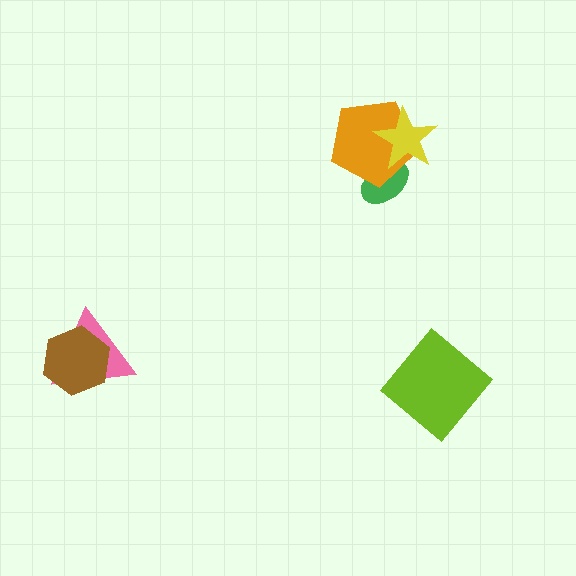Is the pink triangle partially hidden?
Yes, it is partially covered by another shape.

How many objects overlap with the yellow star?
2 objects overlap with the yellow star.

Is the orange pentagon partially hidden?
Yes, it is partially covered by another shape.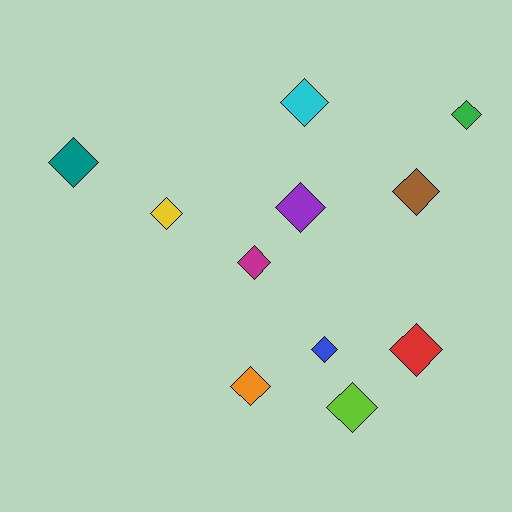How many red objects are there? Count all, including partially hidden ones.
There is 1 red object.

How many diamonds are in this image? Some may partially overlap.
There are 11 diamonds.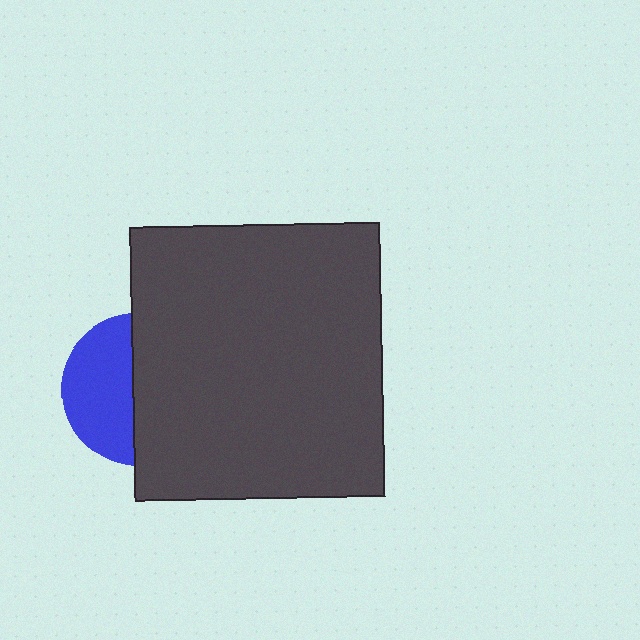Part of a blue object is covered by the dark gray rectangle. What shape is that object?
It is a circle.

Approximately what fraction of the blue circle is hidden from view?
Roughly 54% of the blue circle is hidden behind the dark gray rectangle.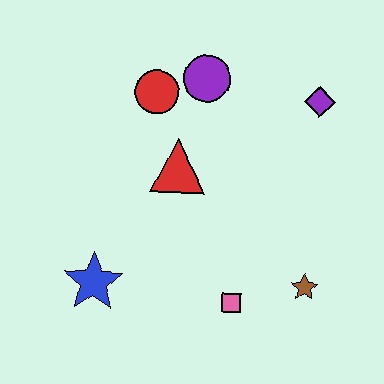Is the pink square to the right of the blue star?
Yes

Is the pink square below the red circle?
Yes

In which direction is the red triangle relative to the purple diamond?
The red triangle is to the left of the purple diamond.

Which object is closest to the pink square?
The brown star is closest to the pink square.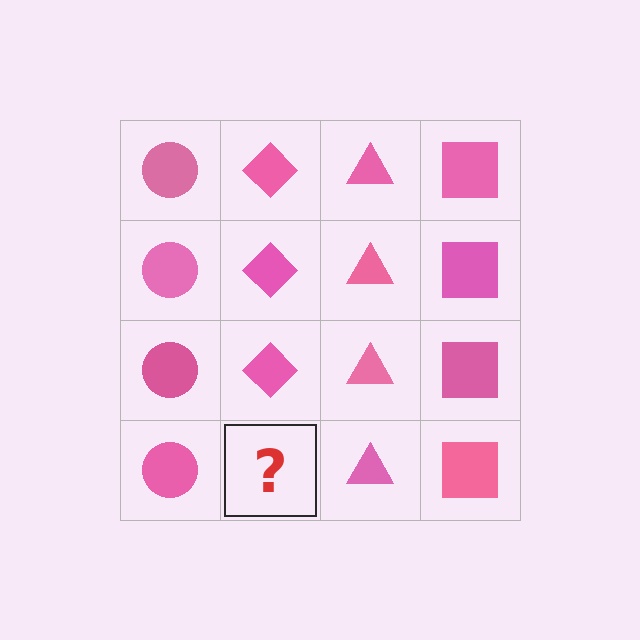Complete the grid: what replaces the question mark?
The question mark should be replaced with a pink diamond.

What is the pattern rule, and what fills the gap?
The rule is that each column has a consistent shape. The gap should be filled with a pink diamond.